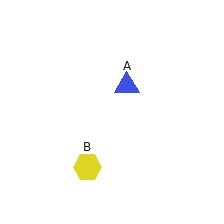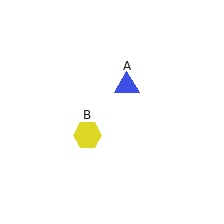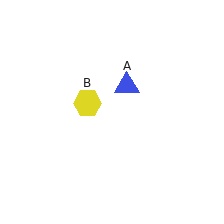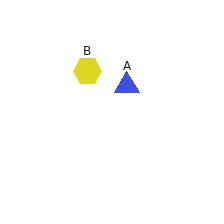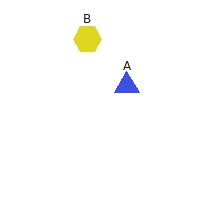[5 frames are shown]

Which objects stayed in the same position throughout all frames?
Blue triangle (object A) remained stationary.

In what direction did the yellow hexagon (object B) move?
The yellow hexagon (object B) moved up.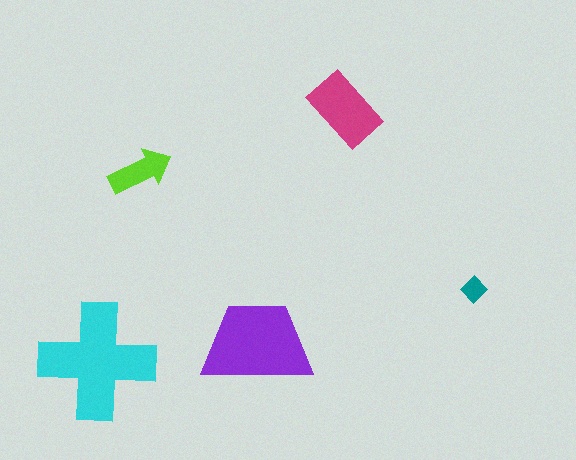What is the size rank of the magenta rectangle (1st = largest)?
3rd.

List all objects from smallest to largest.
The teal diamond, the lime arrow, the magenta rectangle, the purple trapezoid, the cyan cross.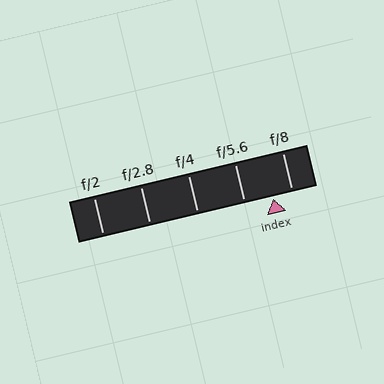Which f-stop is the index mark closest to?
The index mark is closest to f/8.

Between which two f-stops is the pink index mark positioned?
The index mark is between f/5.6 and f/8.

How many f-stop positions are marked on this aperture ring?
There are 5 f-stop positions marked.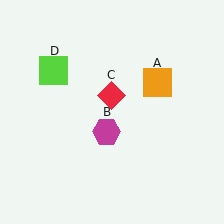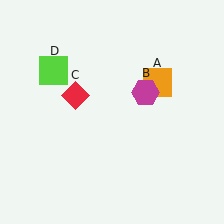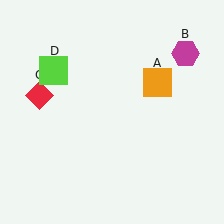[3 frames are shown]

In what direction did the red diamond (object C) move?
The red diamond (object C) moved left.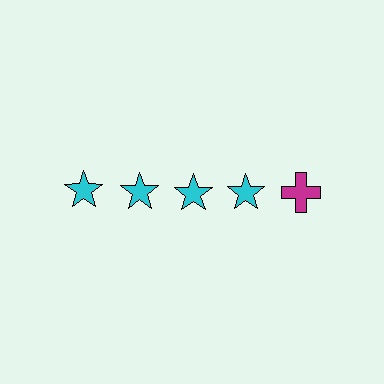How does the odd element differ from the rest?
It differs in both color (magenta instead of cyan) and shape (cross instead of star).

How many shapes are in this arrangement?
There are 5 shapes arranged in a grid pattern.